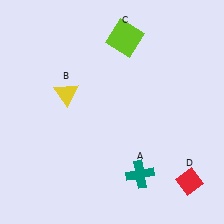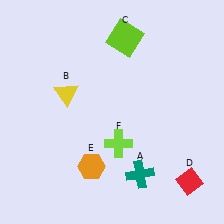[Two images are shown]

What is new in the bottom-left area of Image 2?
An orange hexagon (E) was added in the bottom-left area of Image 2.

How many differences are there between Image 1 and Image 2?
There are 2 differences between the two images.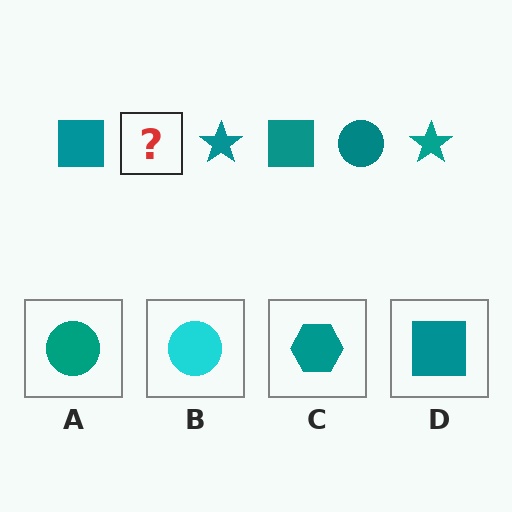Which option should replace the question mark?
Option A.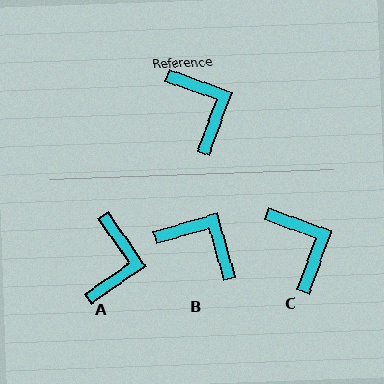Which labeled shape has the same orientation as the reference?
C.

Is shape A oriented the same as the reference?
No, it is off by about 35 degrees.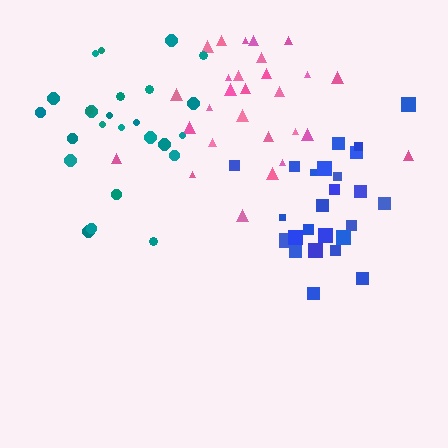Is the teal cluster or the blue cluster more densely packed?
Blue.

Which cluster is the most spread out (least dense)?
Teal.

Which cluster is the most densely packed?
Blue.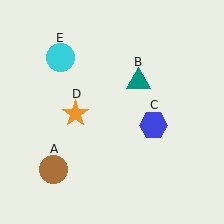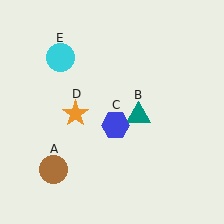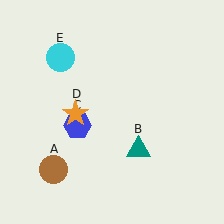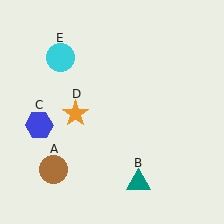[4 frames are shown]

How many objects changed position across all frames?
2 objects changed position: teal triangle (object B), blue hexagon (object C).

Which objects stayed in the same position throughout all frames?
Brown circle (object A) and orange star (object D) and cyan circle (object E) remained stationary.